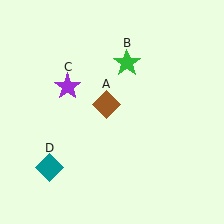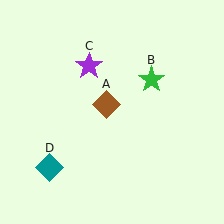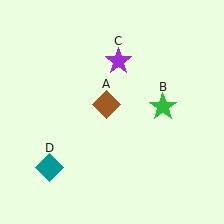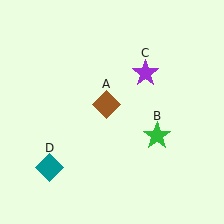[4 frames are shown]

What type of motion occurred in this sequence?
The green star (object B), purple star (object C) rotated clockwise around the center of the scene.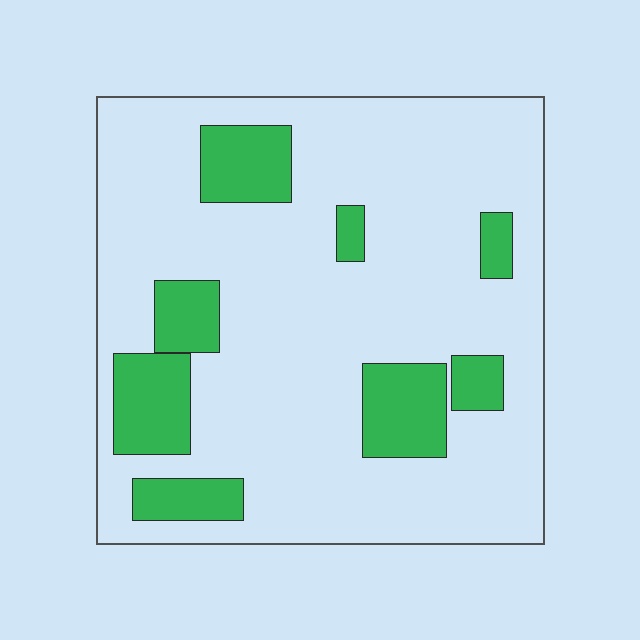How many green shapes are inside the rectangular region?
8.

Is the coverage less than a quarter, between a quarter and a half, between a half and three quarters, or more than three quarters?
Less than a quarter.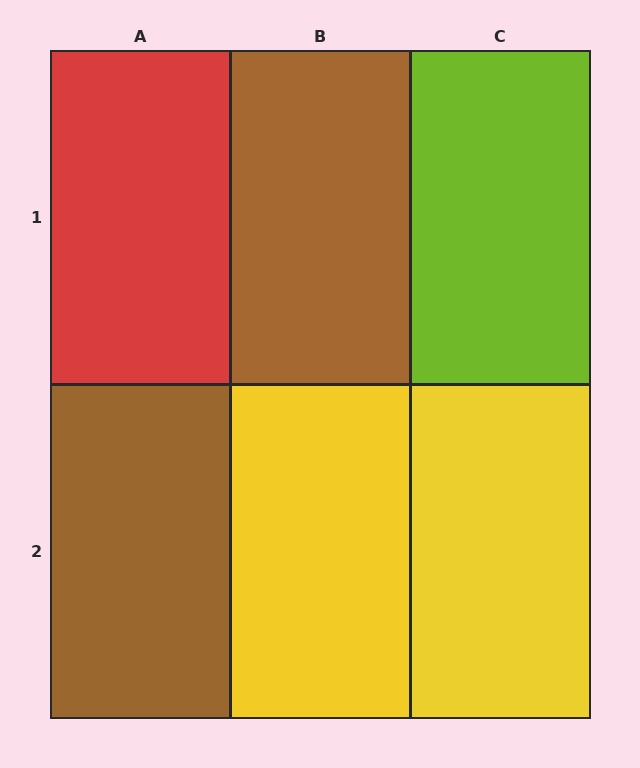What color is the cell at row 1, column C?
Lime.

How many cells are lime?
1 cell is lime.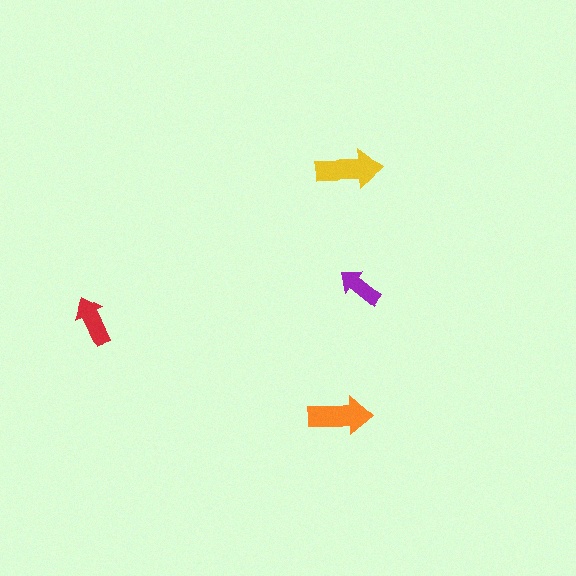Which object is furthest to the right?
The purple arrow is rightmost.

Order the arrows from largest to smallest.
the yellow one, the orange one, the red one, the purple one.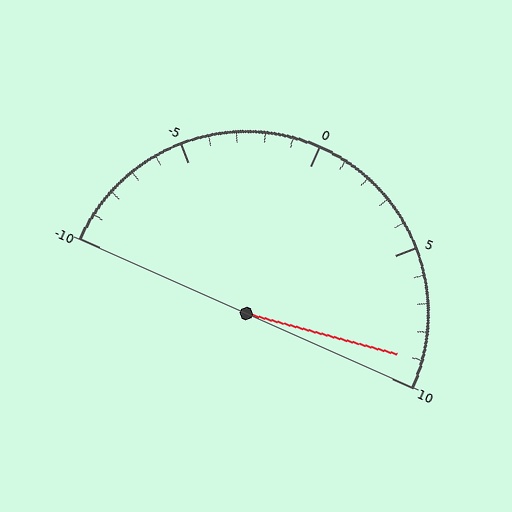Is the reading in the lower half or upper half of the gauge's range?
The reading is in the upper half of the range (-10 to 10).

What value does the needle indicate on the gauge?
The needle indicates approximately 9.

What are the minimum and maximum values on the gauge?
The gauge ranges from -10 to 10.